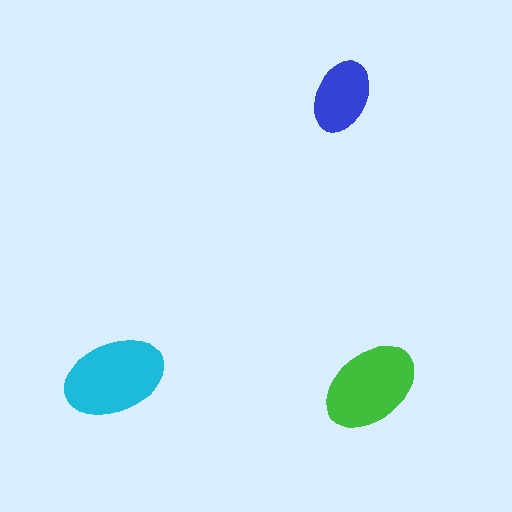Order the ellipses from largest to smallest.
the cyan one, the green one, the blue one.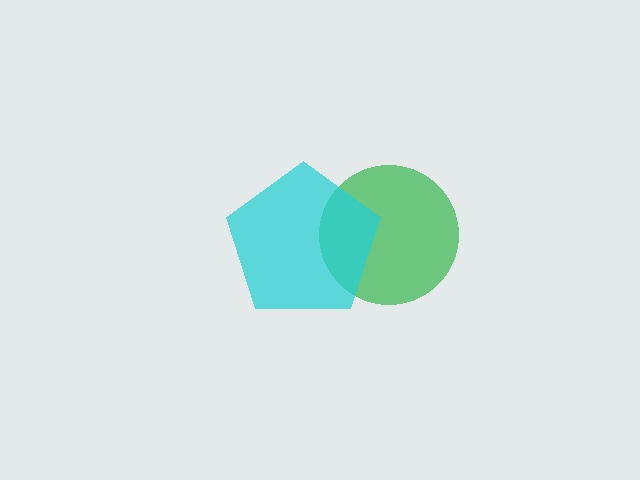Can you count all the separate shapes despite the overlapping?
Yes, there are 2 separate shapes.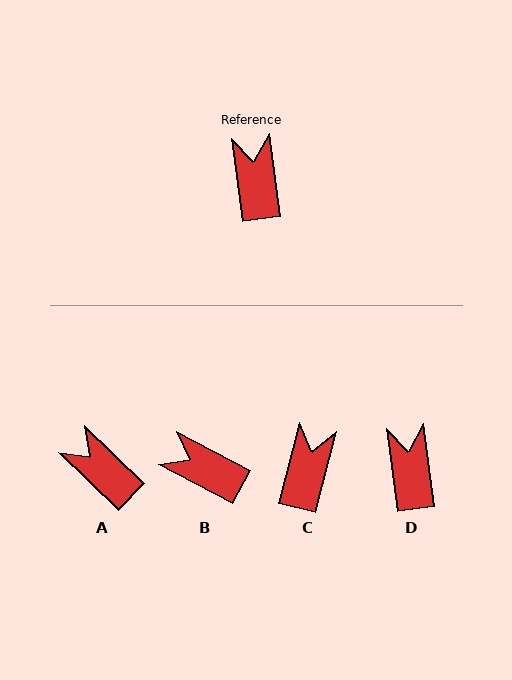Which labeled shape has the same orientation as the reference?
D.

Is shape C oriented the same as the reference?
No, it is off by about 22 degrees.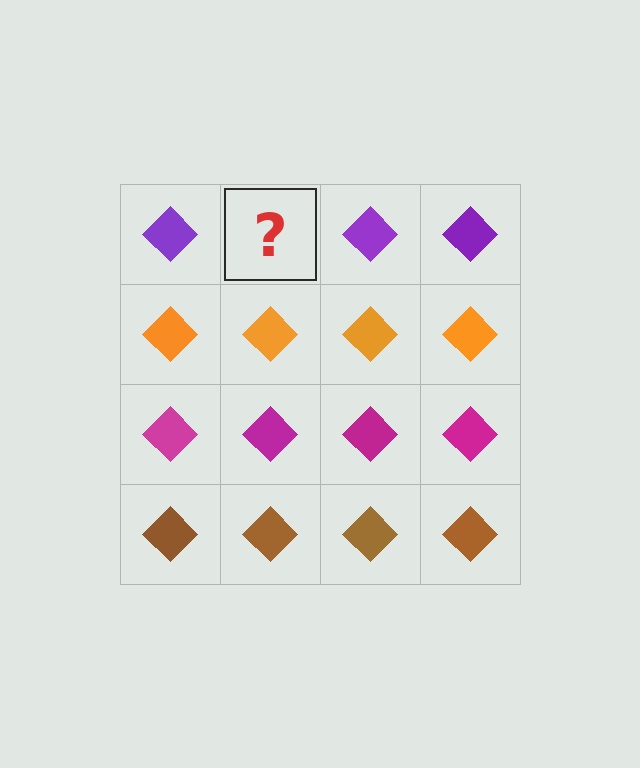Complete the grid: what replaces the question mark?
The question mark should be replaced with a purple diamond.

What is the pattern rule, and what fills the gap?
The rule is that each row has a consistent color. The gap should be filled with a purple diamond.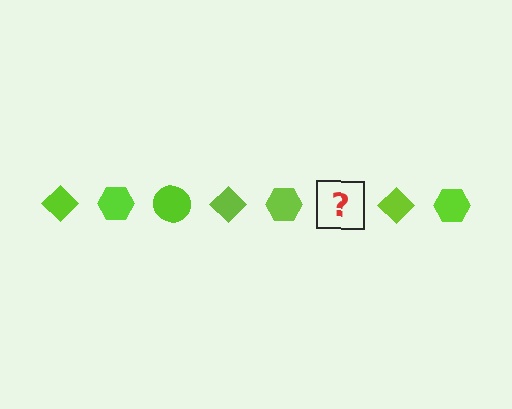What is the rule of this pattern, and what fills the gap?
The rule is that the pattern cycles through diamond, hexagon, circle shapes in lime. The gap should be filled with a lime circle.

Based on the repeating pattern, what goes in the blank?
The blank should be a lime circle.